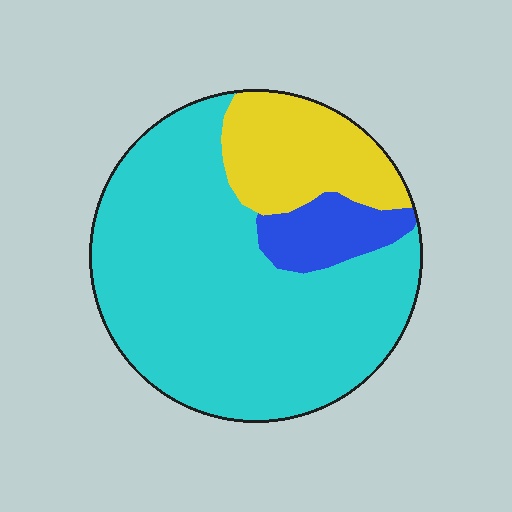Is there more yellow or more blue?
Yellow.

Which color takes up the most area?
Cyan, at roughly 70%.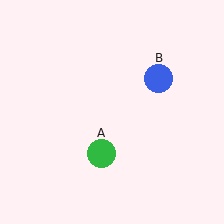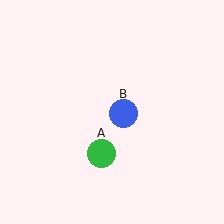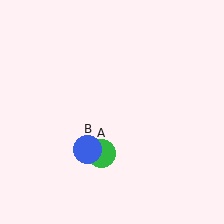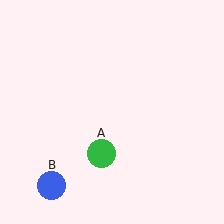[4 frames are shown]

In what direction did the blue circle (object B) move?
The blue circle (object B) moved down and to the left.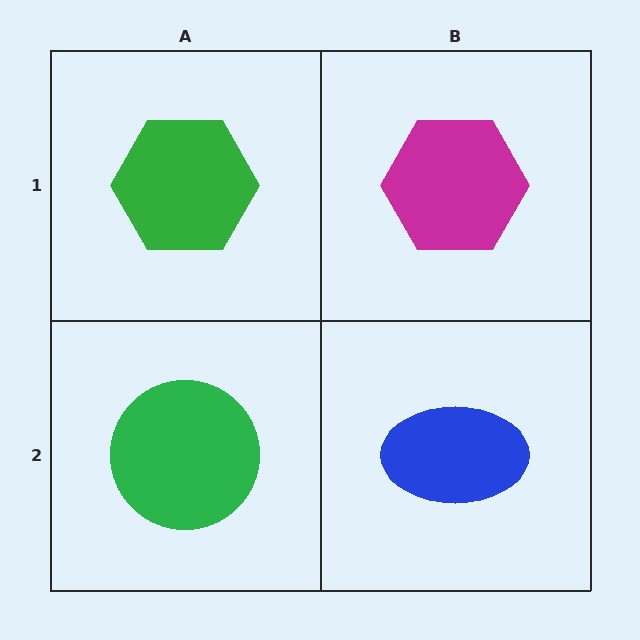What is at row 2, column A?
A green circle.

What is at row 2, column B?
A blue ellipse.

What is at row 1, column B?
A magenta hexagon.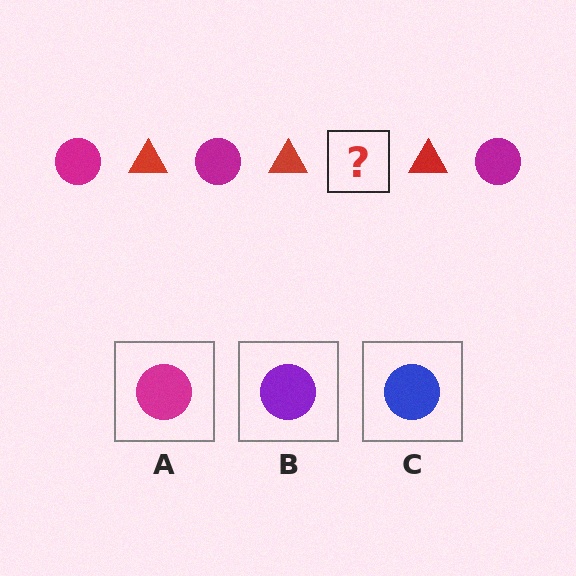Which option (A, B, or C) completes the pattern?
A.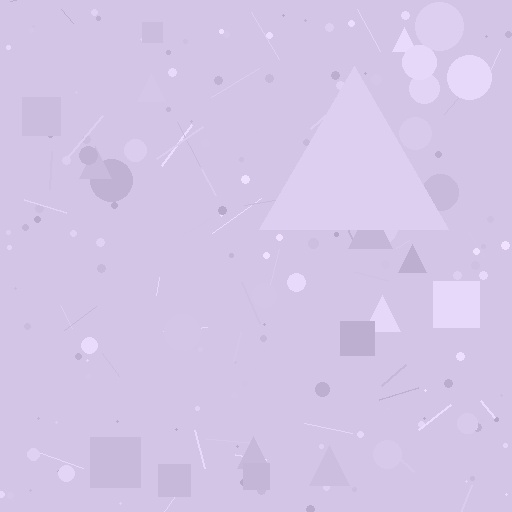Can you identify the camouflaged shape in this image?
The camouflaged shape is a triangle.